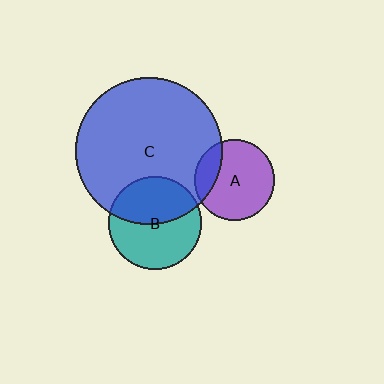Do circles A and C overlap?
Yes.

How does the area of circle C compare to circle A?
Approximately 3.4 times.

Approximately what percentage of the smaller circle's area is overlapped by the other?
Approximately 20%.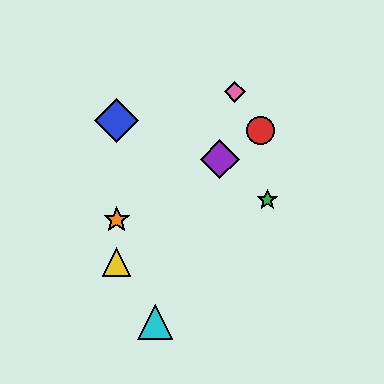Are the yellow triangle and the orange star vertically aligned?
Yes, both are at x≈117.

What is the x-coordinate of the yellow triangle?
The yellow triangle is at x≈117.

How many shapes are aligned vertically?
3 shapes (the blue diamond, the yellow triangle, the orange star) are aligned vertically.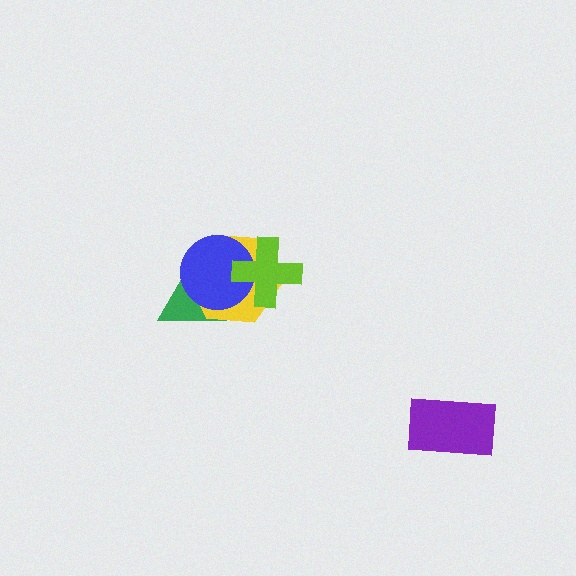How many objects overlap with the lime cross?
2 objects overlap with the lime cross.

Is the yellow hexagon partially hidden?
Yes, it is partially covered by another shape.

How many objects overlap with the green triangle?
2 objects overlap with the green triangle.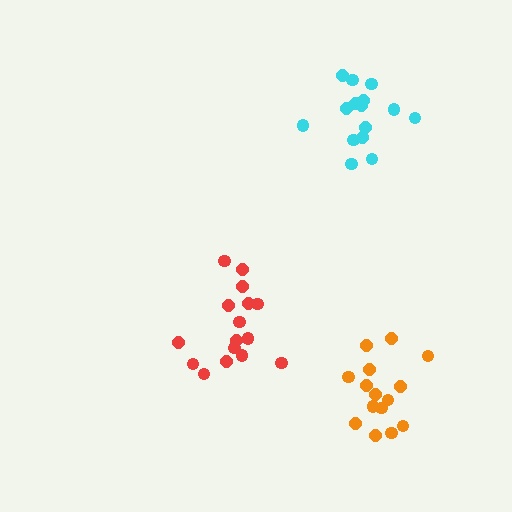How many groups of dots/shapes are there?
There are 3 groups.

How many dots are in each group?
Group 1: 15 dots, Group 2: 16 dots, Group 3: 15 dots (46 total).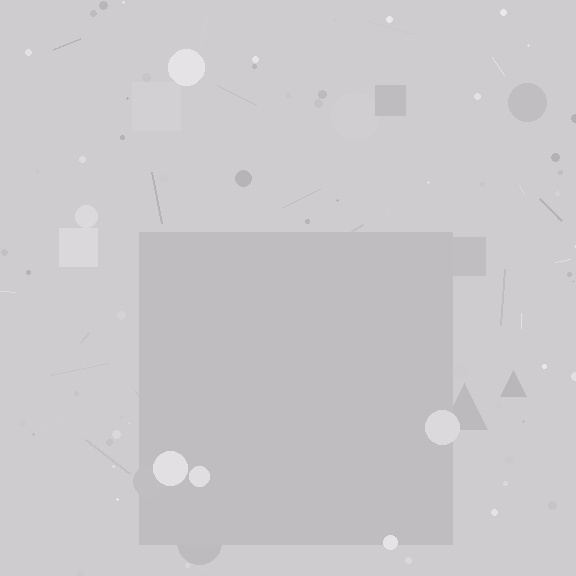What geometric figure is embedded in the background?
A square is embedded in the background.